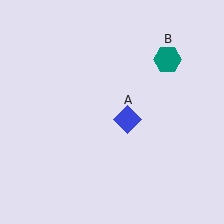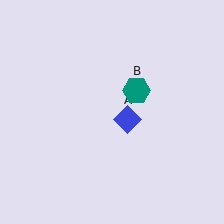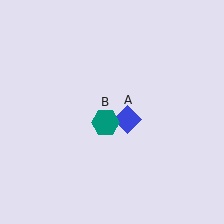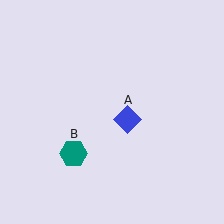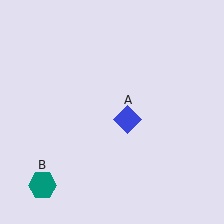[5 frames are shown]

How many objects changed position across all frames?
1 object changed position: teal hexagon (object B).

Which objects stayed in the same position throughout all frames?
Blue diamond (object A) remained stationary.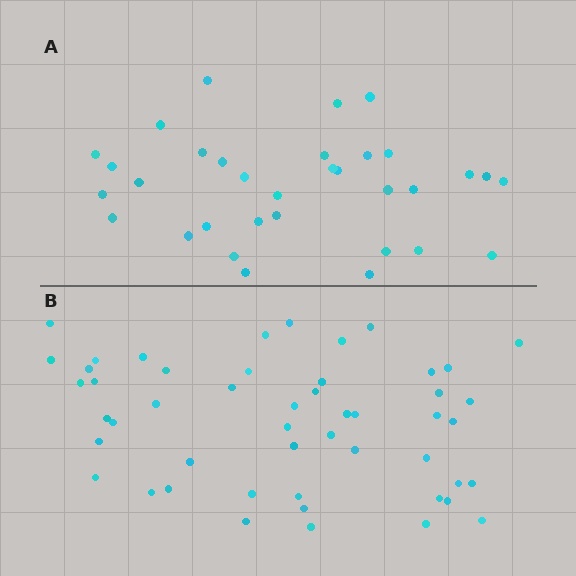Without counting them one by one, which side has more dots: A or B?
Region B (the bottom region) has more dots.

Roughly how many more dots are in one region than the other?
Region B has approximately 15 more dots than region A.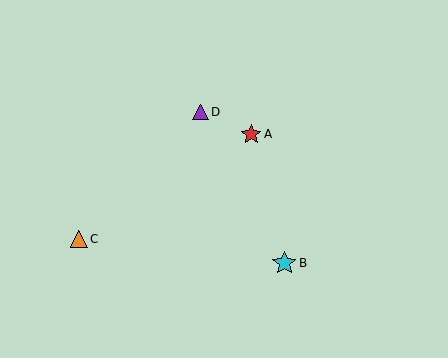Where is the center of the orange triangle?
The center of the orange triangle is at (79, 239).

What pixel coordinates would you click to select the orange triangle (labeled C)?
Click at (79, 239) to select the orange triangle C.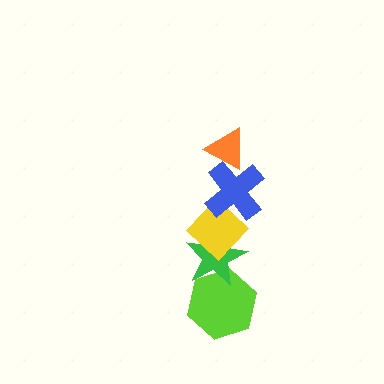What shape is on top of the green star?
The yellow diamond is on top of the green star.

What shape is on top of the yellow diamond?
The blue cross is on top of the yellow diamond.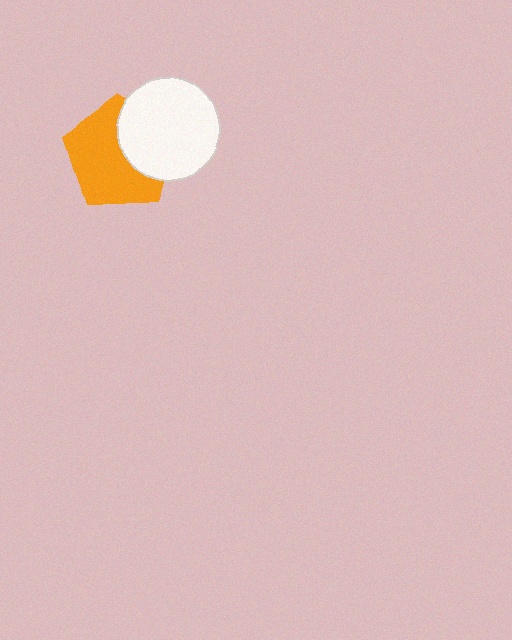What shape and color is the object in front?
The object in front is a white circle.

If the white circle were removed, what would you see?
You would see the complete orange pentagon.